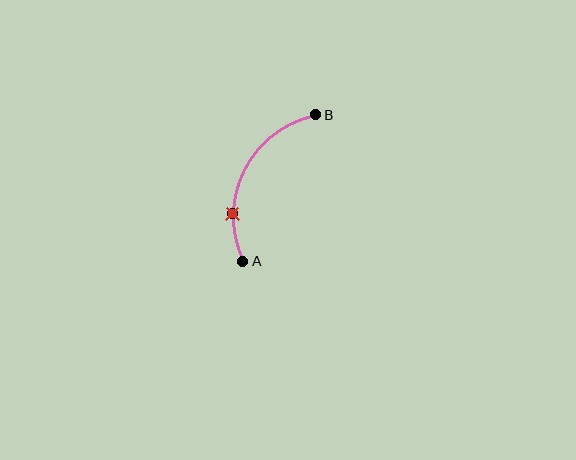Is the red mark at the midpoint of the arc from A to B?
No. The red mark lies on the arc but is closer to endpoint A. The arc midpoint would be at the point on the curve equidistant along the arc from both A and B.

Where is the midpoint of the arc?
The arc midpoint is the point on the curve farthest from the straight line joining A and B. It sits to the left of that line.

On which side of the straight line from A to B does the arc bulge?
The arc bulges to the left of the straight line connecting A and B.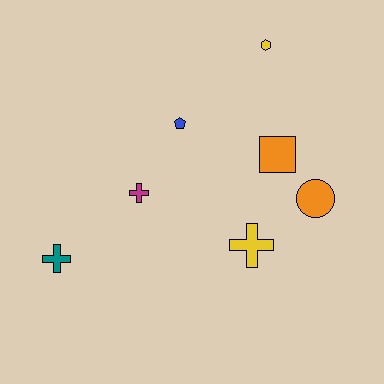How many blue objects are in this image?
There is 1 blue object.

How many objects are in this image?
There are 7 objects.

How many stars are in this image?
There are no stars.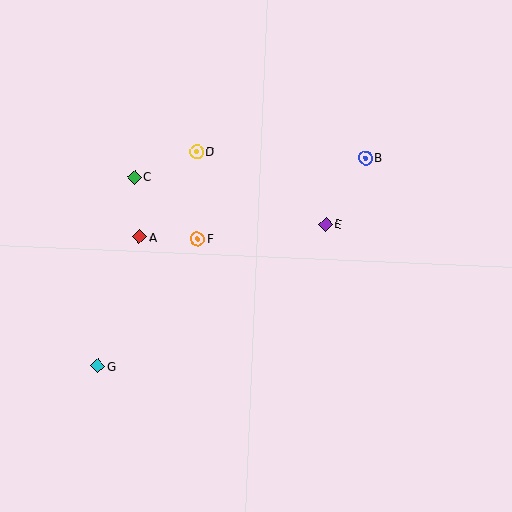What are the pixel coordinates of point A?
Point A is at (139, 237).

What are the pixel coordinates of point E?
Point E is at (326, 224).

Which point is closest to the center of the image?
Point F at (198, 239) is closest to the center.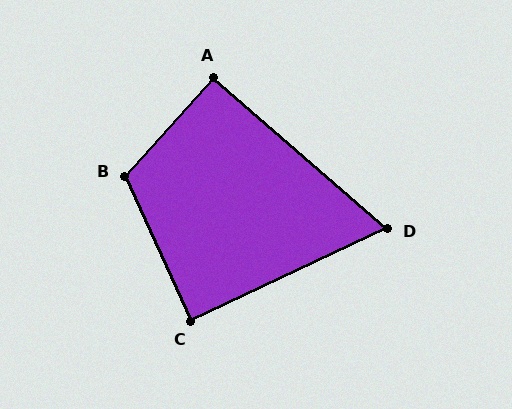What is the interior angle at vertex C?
Approximately 89 degrees (approximately right).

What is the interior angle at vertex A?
Approximately 91 degrees (approximately right).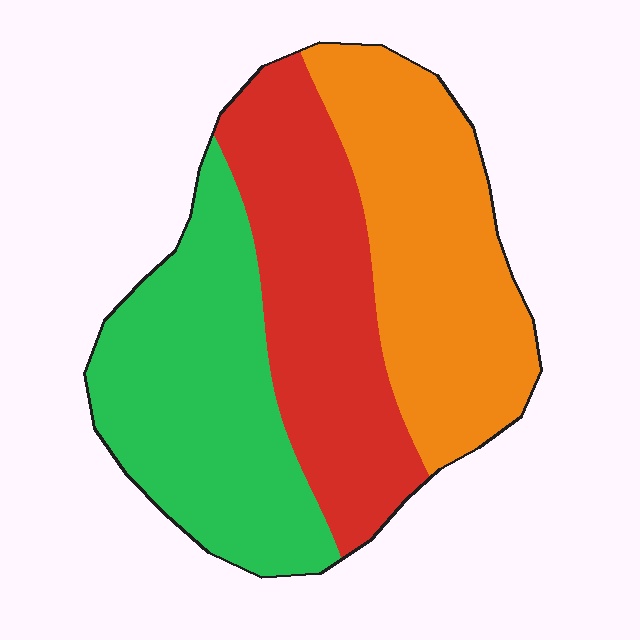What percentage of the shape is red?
Red takes up about one third (1/3) of the shape.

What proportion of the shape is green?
Green covers about 35% of the shape.